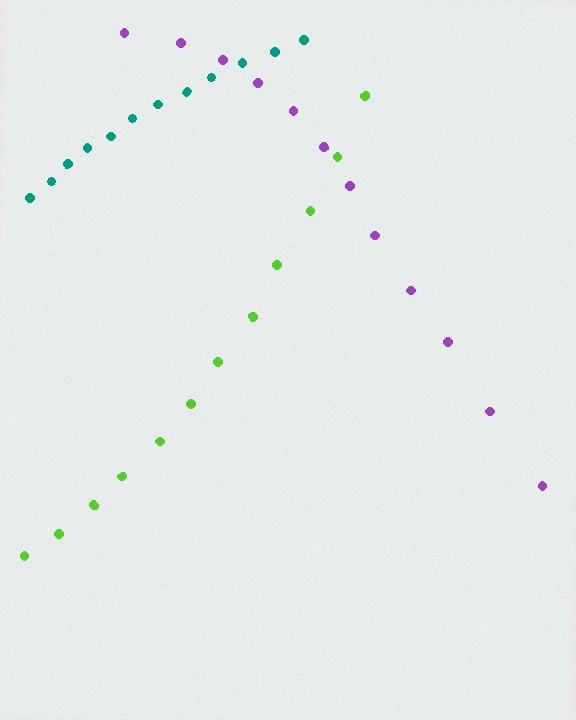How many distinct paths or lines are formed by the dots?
There are 3 distinct paths.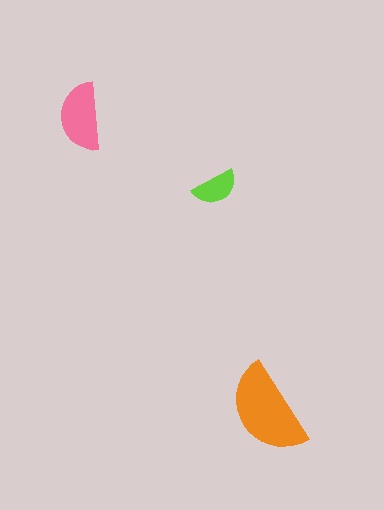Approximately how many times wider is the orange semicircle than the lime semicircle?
About 2 times wider.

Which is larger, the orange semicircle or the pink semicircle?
The orange one.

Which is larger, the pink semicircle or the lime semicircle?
The pink one.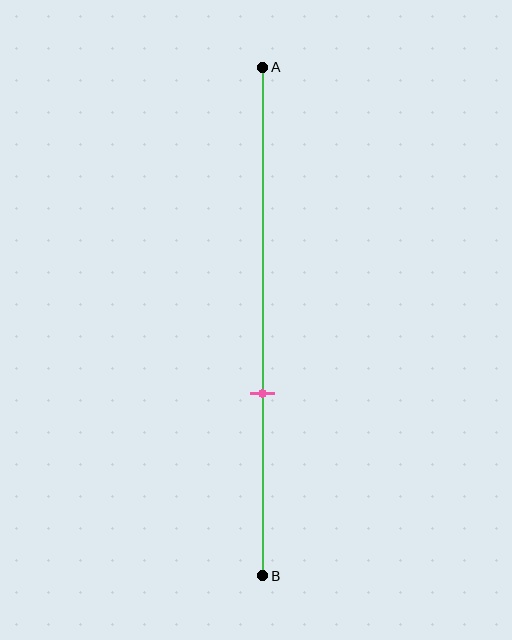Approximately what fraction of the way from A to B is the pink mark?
The pink mark is approximately 65% of the way from A to B.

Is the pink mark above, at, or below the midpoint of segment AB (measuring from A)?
The pink mark is below the midpoint of segment AB.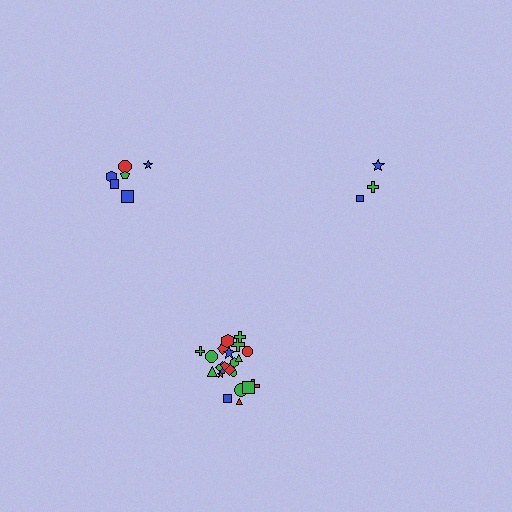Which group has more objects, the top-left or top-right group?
The top-left group.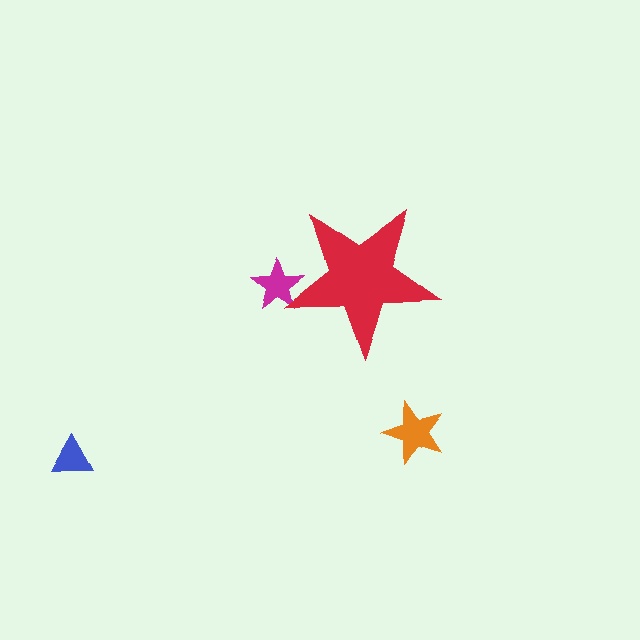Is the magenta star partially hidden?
Yes, the magenta star is partially hidden behind the red star.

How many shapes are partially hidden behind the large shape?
1 shape is partially hidden.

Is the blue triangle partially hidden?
No, the blue triangle is fully visible.